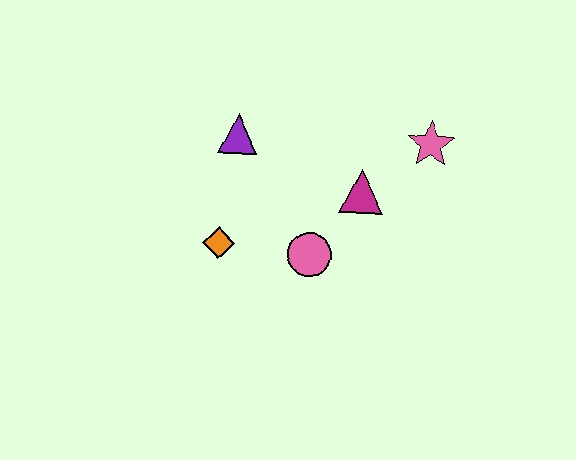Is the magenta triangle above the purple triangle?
No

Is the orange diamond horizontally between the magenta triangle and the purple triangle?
No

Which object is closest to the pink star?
The magenta triangle is closest to the pink star.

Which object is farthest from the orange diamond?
The pink star is farthest from the orange diamond.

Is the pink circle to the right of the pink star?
No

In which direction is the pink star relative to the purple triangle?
The pink star is to the right of the purple triangle.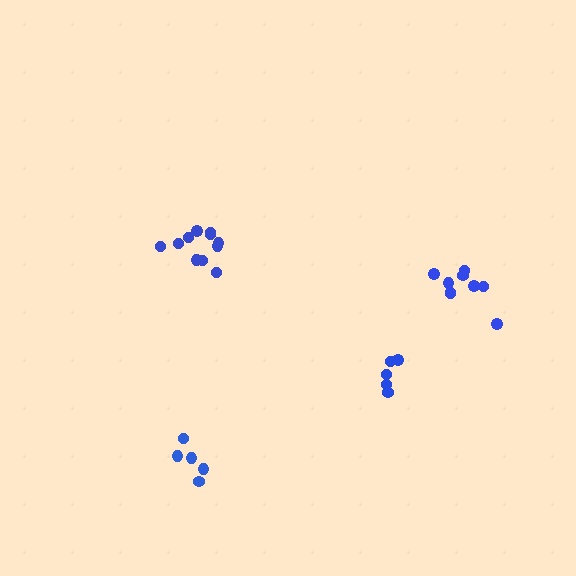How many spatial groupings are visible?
There are 4 spatial groupings.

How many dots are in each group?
Group 1: 11 dots, Group 2: 9 dots, Group 3: 5 dots, Group 4: 5 dots (30 total).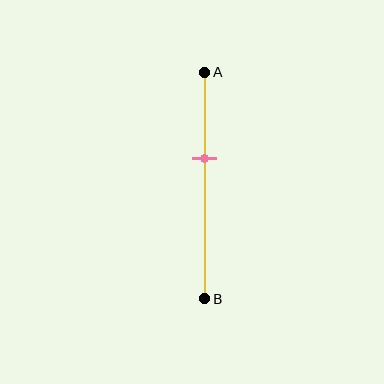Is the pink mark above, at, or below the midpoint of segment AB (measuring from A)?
The pink mark is above the midpoint of segment AB.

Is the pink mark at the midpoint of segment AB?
No, the mark is at about 40% from A, not at the 50% midpoint.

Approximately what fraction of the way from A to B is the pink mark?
The pink mark is approximately 40% of the way from A to B.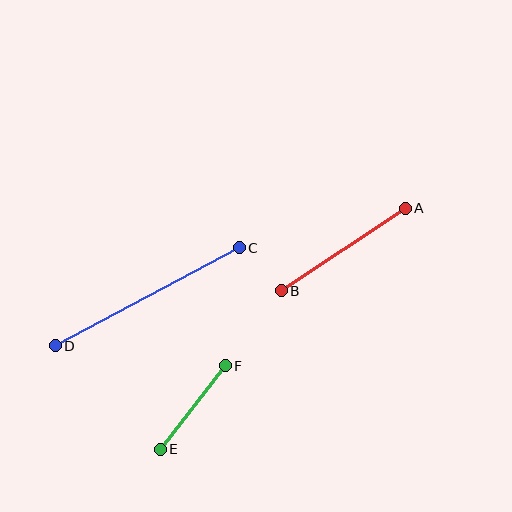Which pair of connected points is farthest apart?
Points C and D are farthest apart.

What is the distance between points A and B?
The distance is approximately 149 pixels.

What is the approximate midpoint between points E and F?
The midpoint is at approximately (193, 407) pixels.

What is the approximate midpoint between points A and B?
The midpoint is at approximately (343, 249) pixels.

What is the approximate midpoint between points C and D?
The midpoint is at approximately (147, 297) pixels.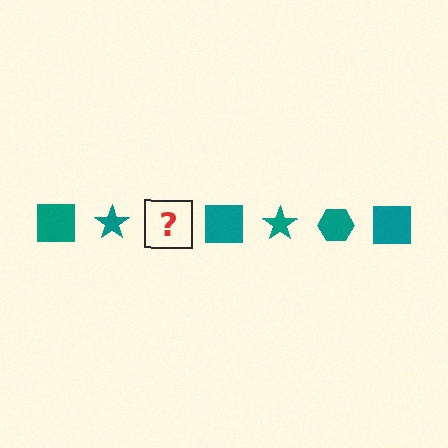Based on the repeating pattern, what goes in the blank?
The blank should be a teal hexagon.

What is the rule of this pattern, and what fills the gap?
The rule is that the pattern cycles through square, star, hexagon shapes in teal. The gap should be filled with a teal hexagon.